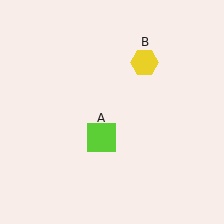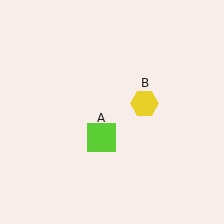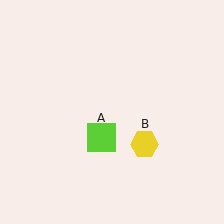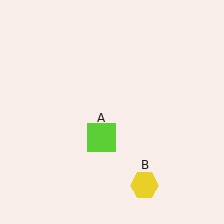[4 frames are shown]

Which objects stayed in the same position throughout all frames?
Lime square (object A) remained stationary.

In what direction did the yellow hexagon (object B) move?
The yellow hexagon (object B) moved down.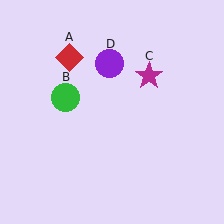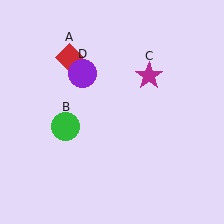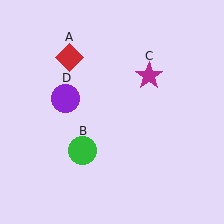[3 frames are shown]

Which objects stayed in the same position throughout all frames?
Red diamond (object A) and magenta star (object C) remained stationary.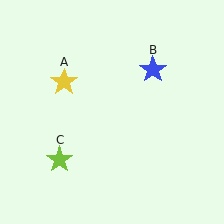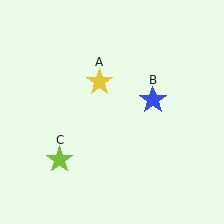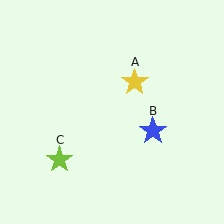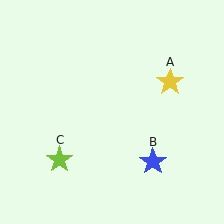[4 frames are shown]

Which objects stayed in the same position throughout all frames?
Lime star (object C) remained stationary.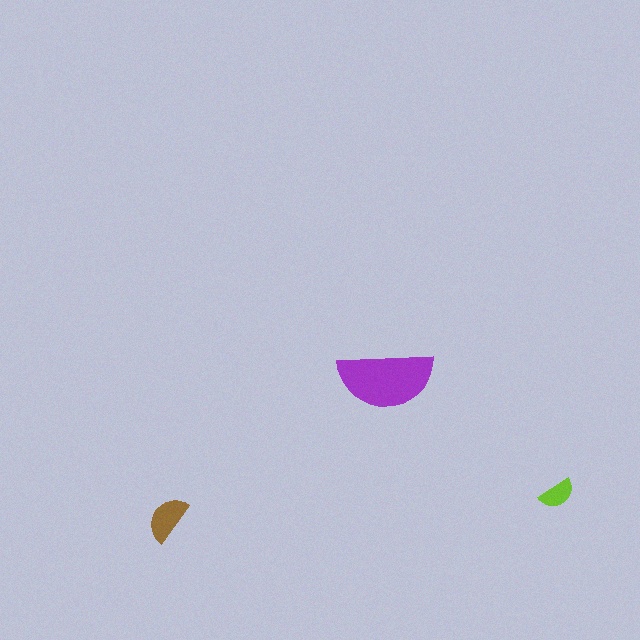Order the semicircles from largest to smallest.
the purple one, the brown one, the lime one.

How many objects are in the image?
There are 3 objects in the image.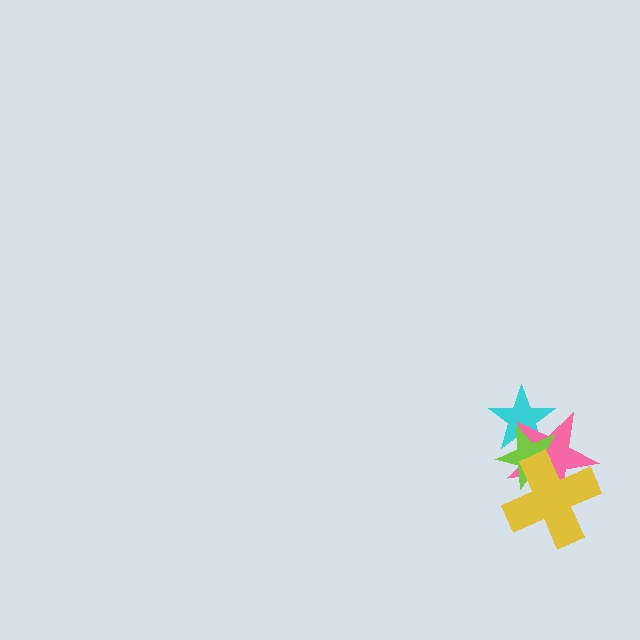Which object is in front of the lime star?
The yellow cross is in front of the lime star.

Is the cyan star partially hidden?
Yes, it is partially covered by another shape.